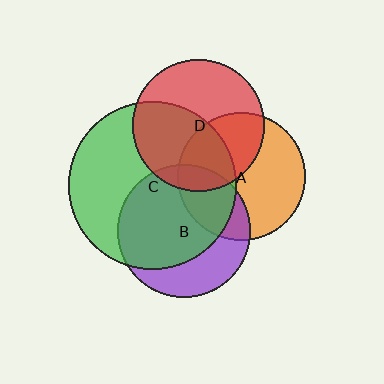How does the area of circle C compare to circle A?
Approximately 1.7 times.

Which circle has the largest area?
Circle C (green).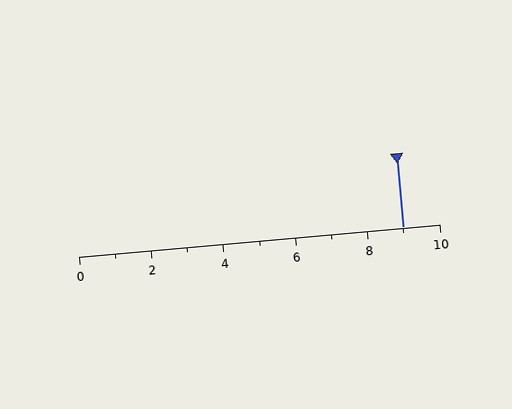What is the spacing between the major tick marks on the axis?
The major ticks are spaced 2 apart.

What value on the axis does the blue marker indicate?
The marker indicates approximately 9.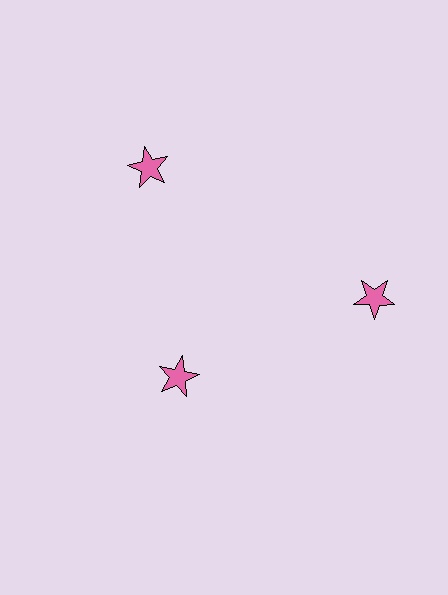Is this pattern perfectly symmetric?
No. The 3 pink stars are arranged in a ring, but one element near the 7 o'clock position is pulled inward toward the center, breaking the 3-fold rotational symmetry.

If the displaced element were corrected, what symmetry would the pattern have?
It would have 3-fold rotational symmetry — the pattern would map onto itself every 120 degrees.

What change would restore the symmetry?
The symmetry would be restored by moving it outward, back onto the ring so that all 3 stars sit at equal angles and equal distance from the center.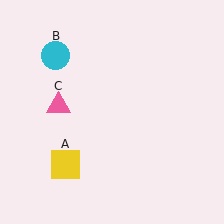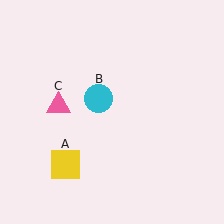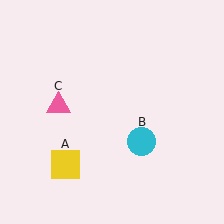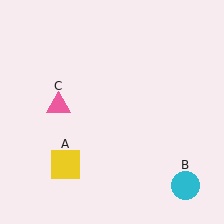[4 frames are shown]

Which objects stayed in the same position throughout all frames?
Yellow square (object A) and pink triangle (object C) remained stationary.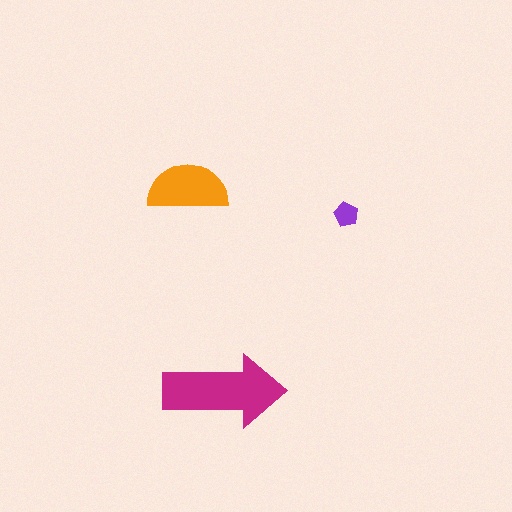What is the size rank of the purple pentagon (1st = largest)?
3rd.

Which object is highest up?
The orange semicircle is topmost.